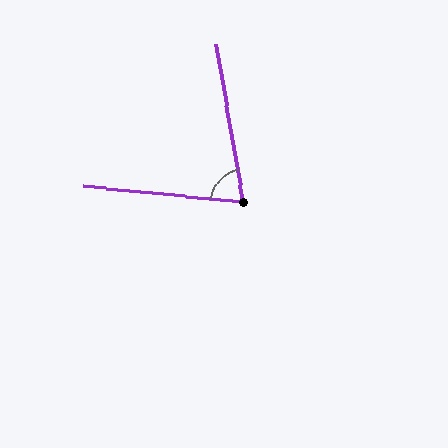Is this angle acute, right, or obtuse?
It is acute.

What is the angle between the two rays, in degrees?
Approximately 75 degrees.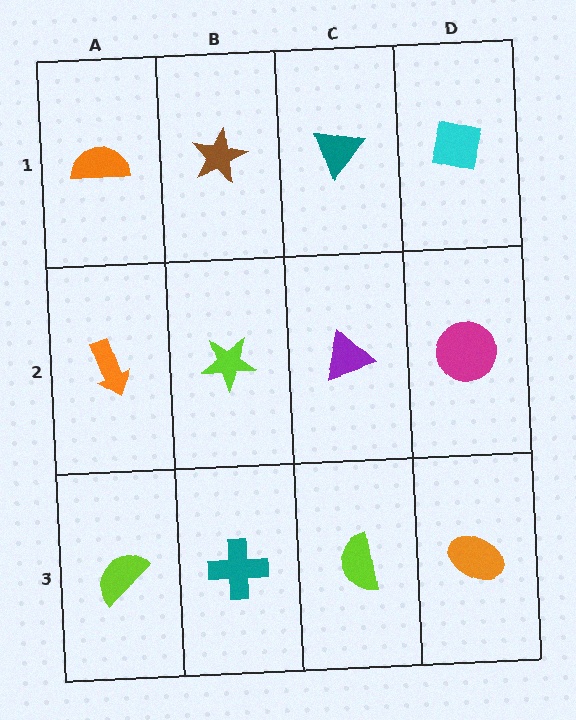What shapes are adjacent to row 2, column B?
A brown star (row 1, column B), a teal cross (row 3, column B), an orange arrow (row 2, column A), a purple triangle (row 2, column C).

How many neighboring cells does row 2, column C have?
4.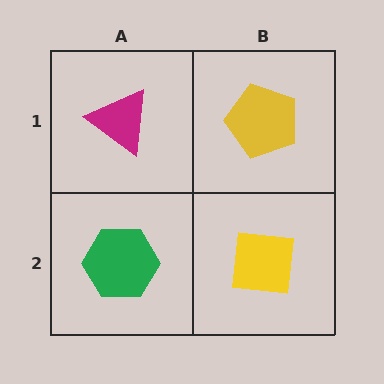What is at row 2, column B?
A yellow square.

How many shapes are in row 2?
2 shapes.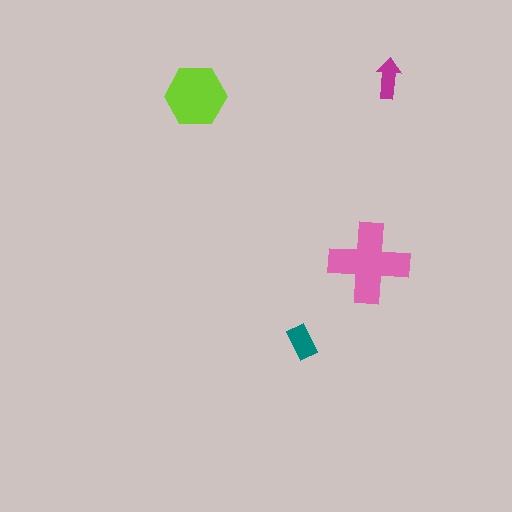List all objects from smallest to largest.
The magenta arrow, the teal rectangle, the lime hexagon, the pink cross.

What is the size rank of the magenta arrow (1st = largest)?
4th.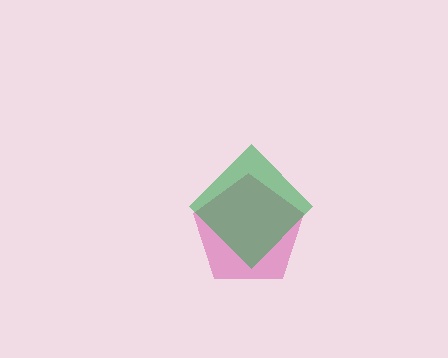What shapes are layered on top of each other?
The layered shapes are: a magenta pentagon, a green diamond.